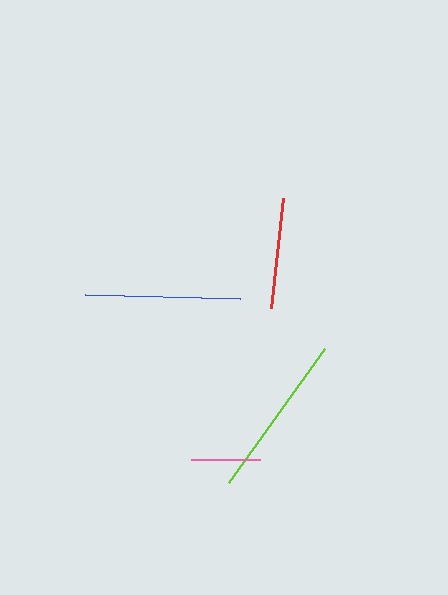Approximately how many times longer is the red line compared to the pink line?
The red line is approximately 1.6 times the length of the pink line.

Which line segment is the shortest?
The pink line is the shortest at approximately 69 pixels.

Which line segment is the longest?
The lime line is the longest at approximately 165 pixels.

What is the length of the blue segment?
The blue segment is approximately 156 pixels long.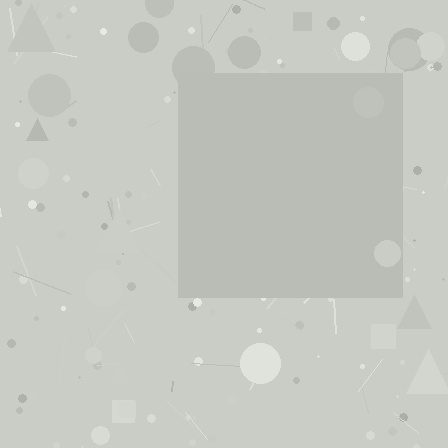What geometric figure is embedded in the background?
A square is embedded in the background.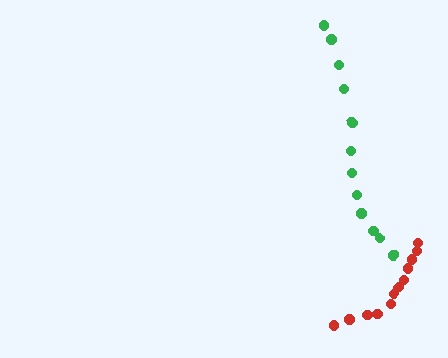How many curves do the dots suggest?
There are 2 distinct paths.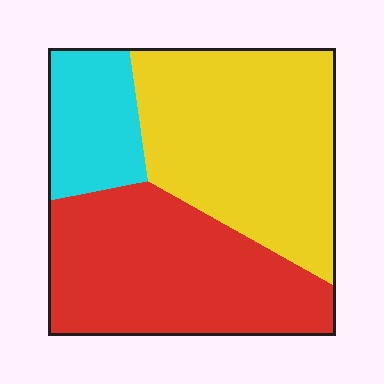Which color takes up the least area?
Cyan, at roughly 15%.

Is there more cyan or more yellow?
Yellow.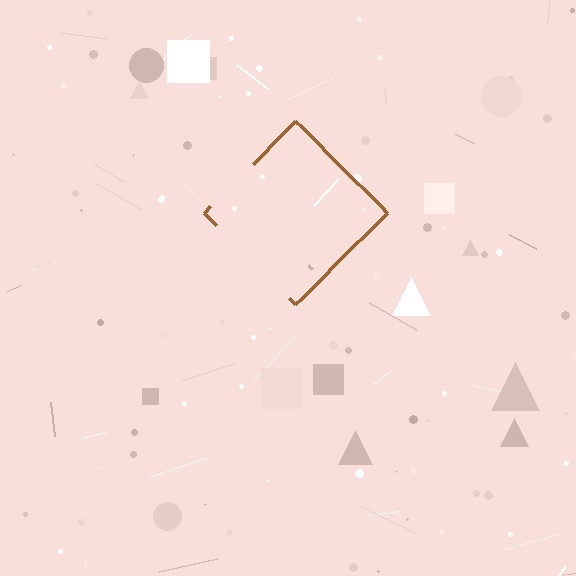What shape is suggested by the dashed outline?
The dashed outline suggests a diamond.